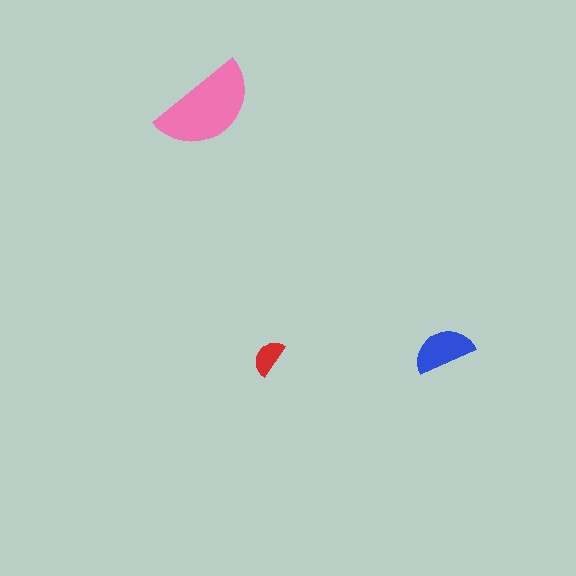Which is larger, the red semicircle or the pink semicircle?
The pink one.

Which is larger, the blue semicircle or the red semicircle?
The blue one.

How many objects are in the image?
There are 3 objects in the image.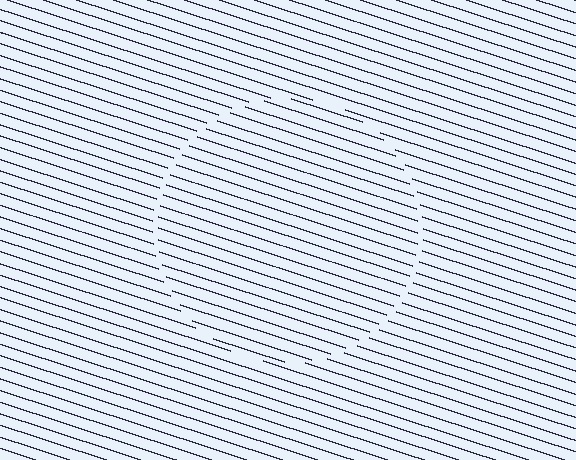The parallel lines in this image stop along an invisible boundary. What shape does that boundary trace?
An illusory circle. The interior of the shape contains the same grating, shifted by half a period — the contour is defined by the phase discontinuity where line-ends from the inner and outer gratings abut.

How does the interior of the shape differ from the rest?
The interior of the shape contains the same grating, shifted by half a period — the contour is defined by the phase discontinuity where line-ends from the inner and outer gratings abut.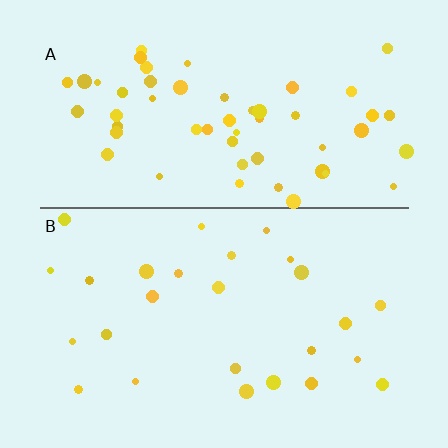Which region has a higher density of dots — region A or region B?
A (the top).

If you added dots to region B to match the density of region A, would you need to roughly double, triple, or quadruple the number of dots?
Approximately double.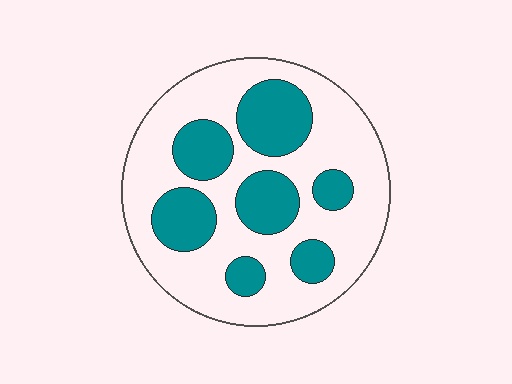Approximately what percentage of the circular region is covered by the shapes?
Approximately 35%.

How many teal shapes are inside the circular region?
7.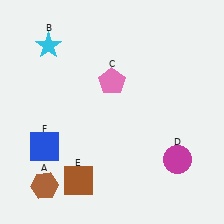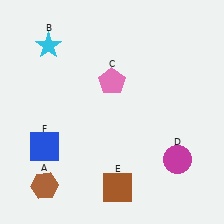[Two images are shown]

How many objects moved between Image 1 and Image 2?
1 object moved between the two images.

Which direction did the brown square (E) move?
The brown square (E) moved right.